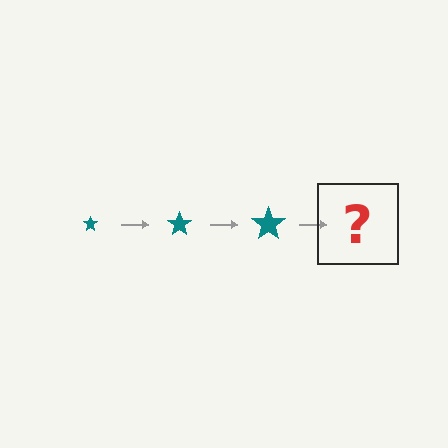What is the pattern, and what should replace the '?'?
The pattern is that the star gets progressively larger each step. The '?' should be a teal star, larger than the previous one.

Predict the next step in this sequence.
The next step is a teal star, larger than the previous one.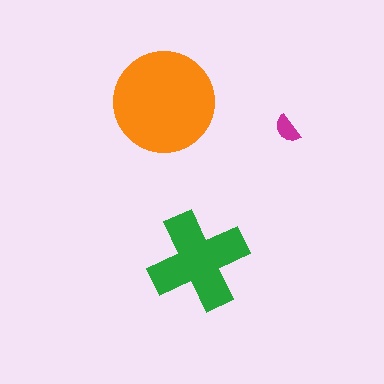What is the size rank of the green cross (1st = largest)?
2nd.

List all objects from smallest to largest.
The magenta semicircle, the green cross, the orange circle.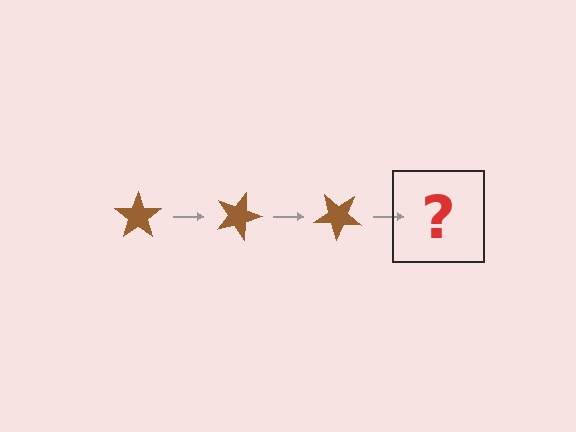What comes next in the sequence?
The next element should be a brown star rotated 60 degrees.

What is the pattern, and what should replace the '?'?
The pattern is that the star rotates 20 degrees each step. The '?' should be a brown star rotated 60 degrees.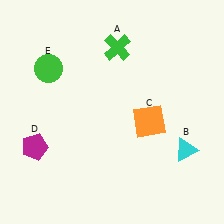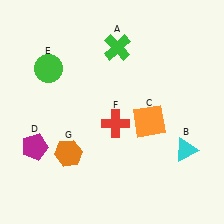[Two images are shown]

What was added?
A red cross (F), an orange hexagon (G) were added in Image 2.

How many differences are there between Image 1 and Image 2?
There are 2 differences between the two images.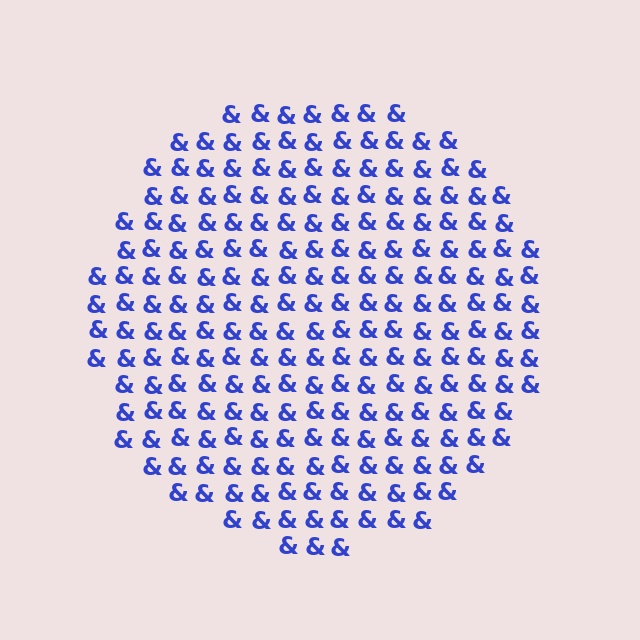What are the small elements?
The small elements are ampersands.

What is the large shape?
The large shape is a circle.